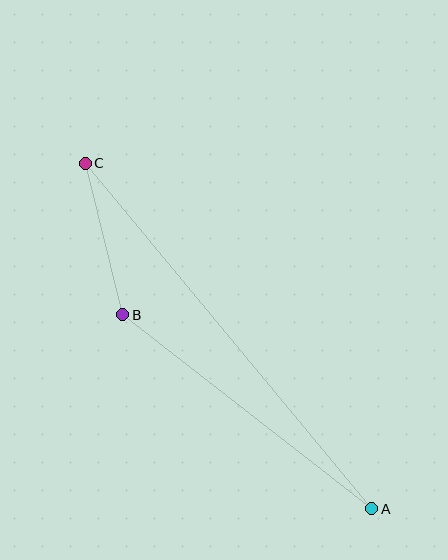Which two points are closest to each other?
Points B and C are closest to each other.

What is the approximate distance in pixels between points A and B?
The distance between A and B is approximately 315 pixels.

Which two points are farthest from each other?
Points A and C are farthest from each other.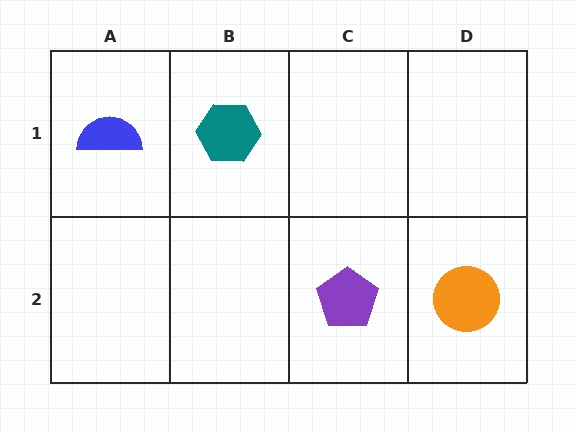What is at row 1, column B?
A teal hexagon.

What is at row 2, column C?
A purple pentagon.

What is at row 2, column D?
An orange circle.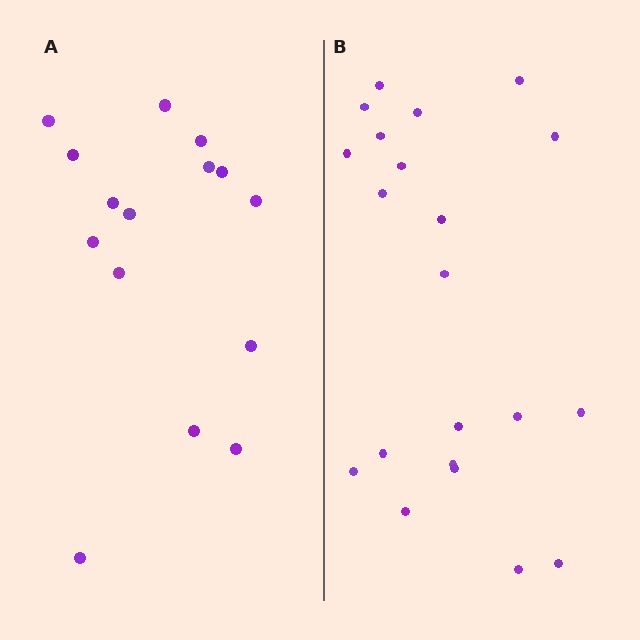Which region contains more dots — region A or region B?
Region B (the right region) has more dots.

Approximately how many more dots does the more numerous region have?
Region B has about 6 more dots than region A.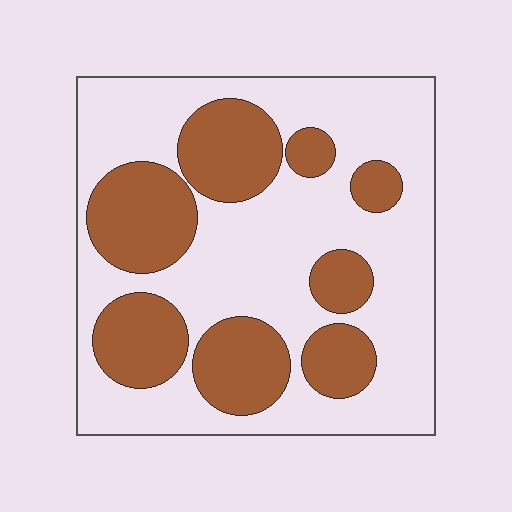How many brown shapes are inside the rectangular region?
8.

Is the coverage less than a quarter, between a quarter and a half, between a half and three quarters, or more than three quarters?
Between a quarter and a half.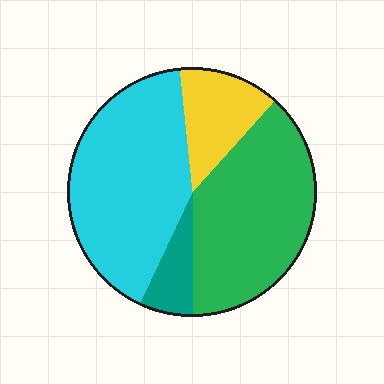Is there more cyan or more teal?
Cyan.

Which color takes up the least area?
Teal, at roughly 5%.